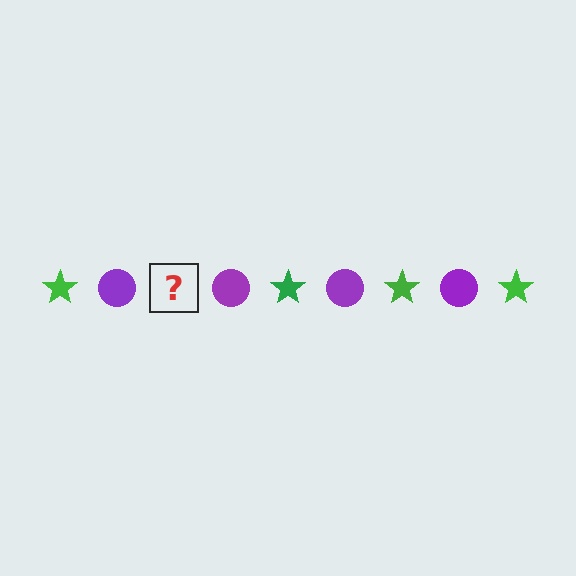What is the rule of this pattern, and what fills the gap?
The rule is that the pattern alternates between green star and purple circle. The gap should be filled with a green star.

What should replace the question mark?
The question mark should be replaced with a green star.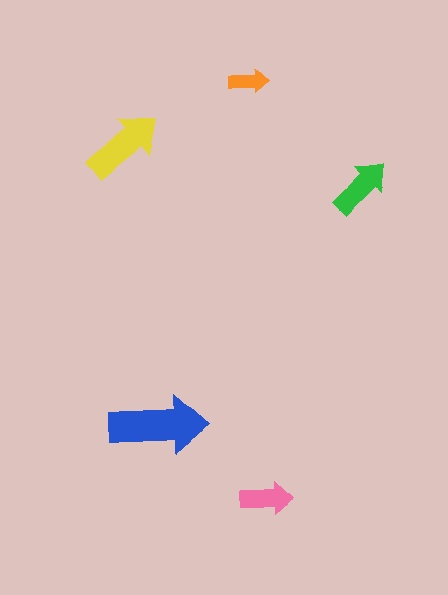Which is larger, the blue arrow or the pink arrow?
The blue one.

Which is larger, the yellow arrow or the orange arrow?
The yellow one.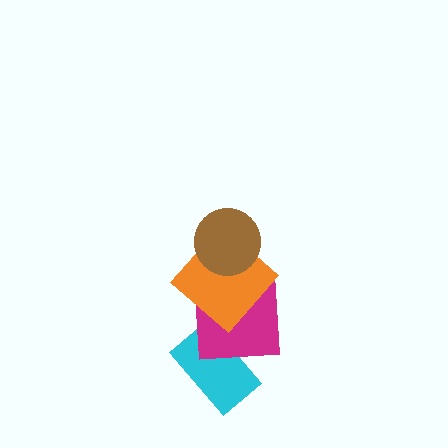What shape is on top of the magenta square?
The orange diamond is on top of the magenta square.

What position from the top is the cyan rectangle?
The cyan rectangle is 4th from the top.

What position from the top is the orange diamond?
The orange diamond is 2nd from the top.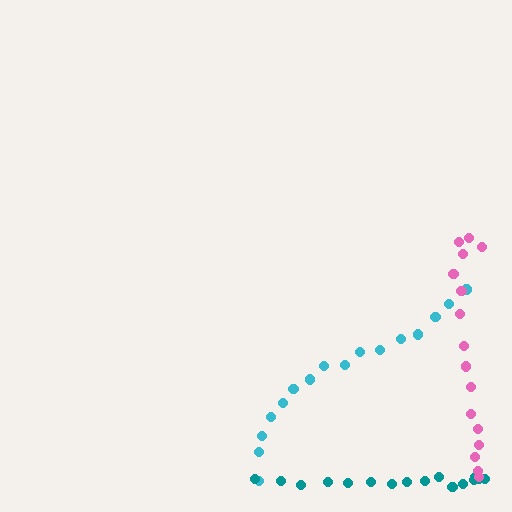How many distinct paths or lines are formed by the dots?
There are 3 distinct paths.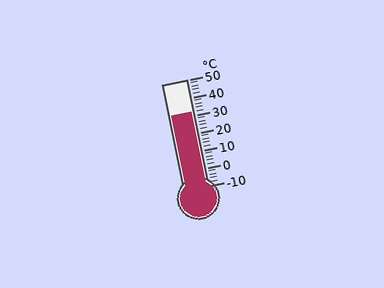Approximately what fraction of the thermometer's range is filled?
The thermometer is filled to approximately 70% of its range.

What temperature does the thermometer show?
The thermometer shows approximately 32°C.